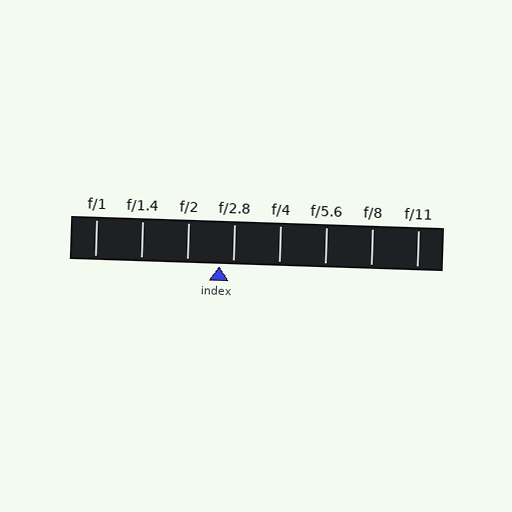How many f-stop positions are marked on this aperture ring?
There are 8 f-stop positions marked.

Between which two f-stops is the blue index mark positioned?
The index mark is between f/2 and f/2.8.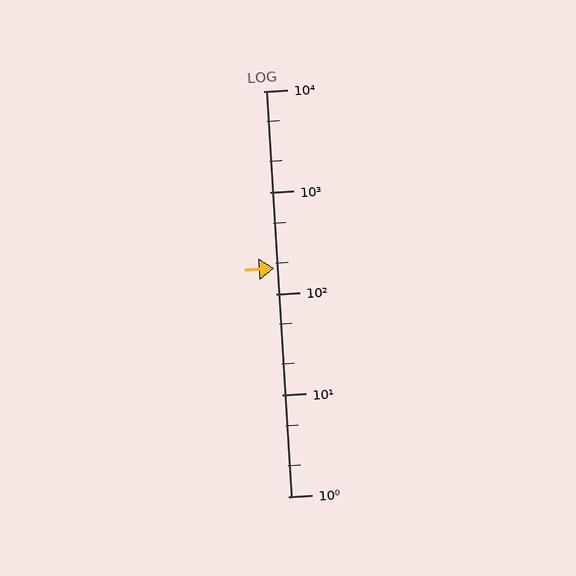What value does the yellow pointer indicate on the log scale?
The pointer indicates approximately 180.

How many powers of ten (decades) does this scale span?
The scale spans 4 decades, from 1 to 10000.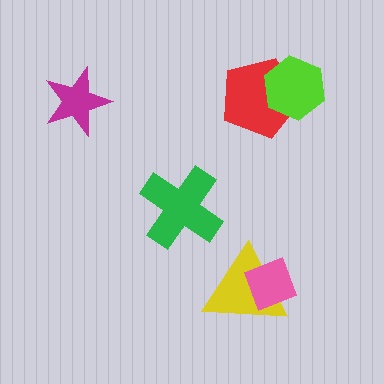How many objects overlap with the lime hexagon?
1 object overlaps with the lime hexagon.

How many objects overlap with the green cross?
0 objects overlap with the green cross.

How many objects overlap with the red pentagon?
1 object overlaps with the red pentagon.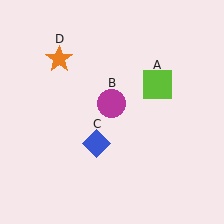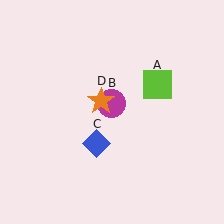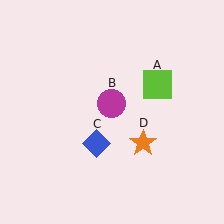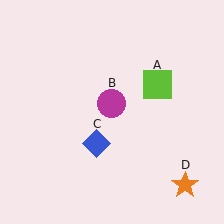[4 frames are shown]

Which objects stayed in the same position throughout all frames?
Lime square (object A) and magenta circle (object B) and blue diamond (object C) remained stationary.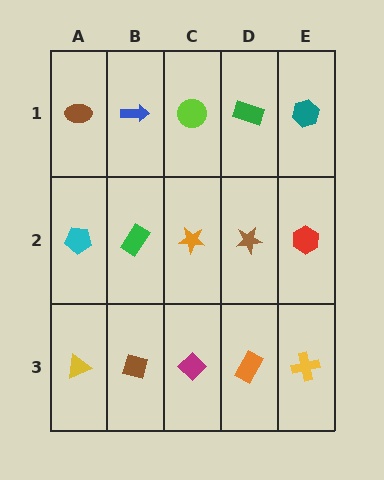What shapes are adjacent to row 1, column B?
A green rectangle (row 2, column B), a brown ellipse (row 1, column A), a lime circle (row 1, column C).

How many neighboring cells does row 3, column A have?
2.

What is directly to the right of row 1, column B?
A lime circle.